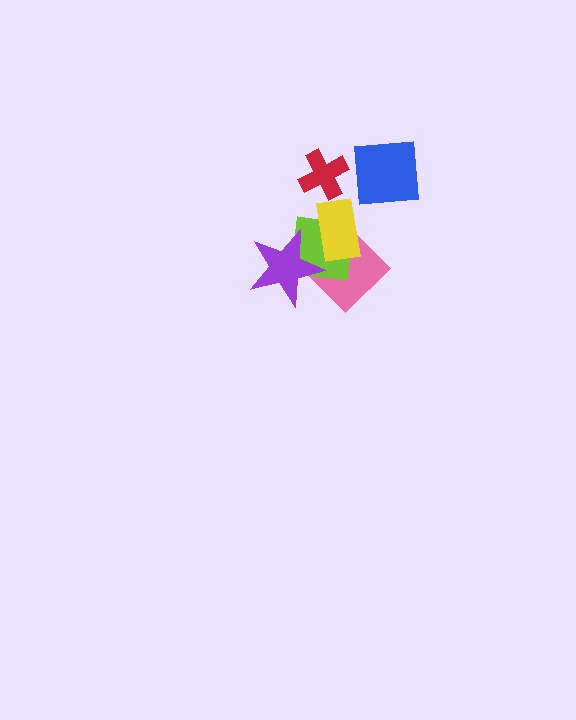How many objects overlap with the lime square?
3 objects overlap with the lime square.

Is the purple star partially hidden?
No, no other shape covers it.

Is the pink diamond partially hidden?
Yes, it is partially covered by another shape.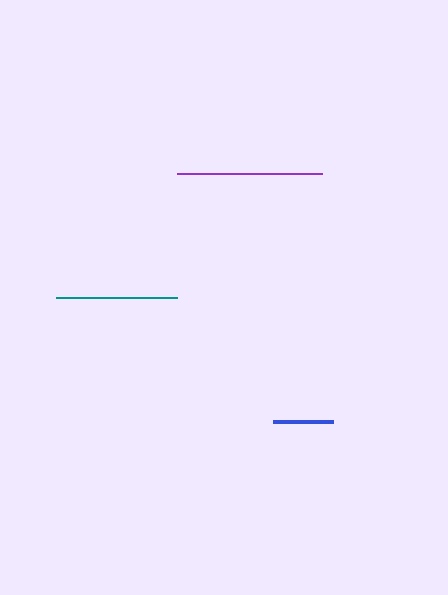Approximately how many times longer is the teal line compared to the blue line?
The teal line is approximately 2.0 times the length of the blue line.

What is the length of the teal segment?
The teal segment is approximately 121 pixels long.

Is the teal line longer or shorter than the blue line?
The teal line is longer than the blue line.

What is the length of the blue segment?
The blue segment is approximately 61 pixels long.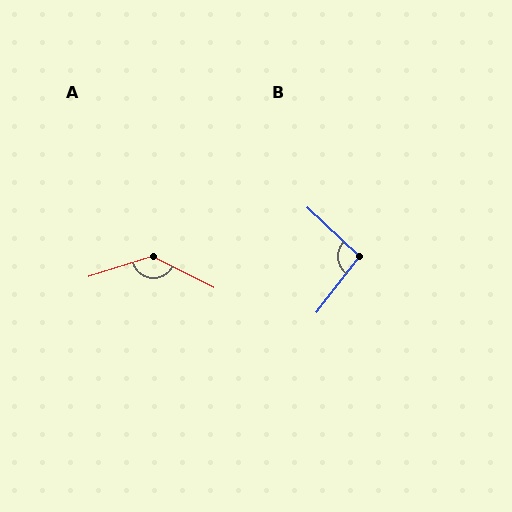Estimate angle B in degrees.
Approximately 95 degrees.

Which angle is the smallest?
B, at approximately 95 degrees.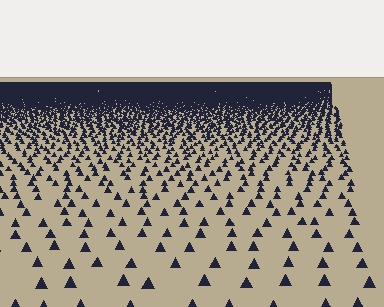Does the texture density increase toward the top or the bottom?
Density increases toward the top.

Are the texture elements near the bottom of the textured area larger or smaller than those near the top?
Larger. Near the bottom, elements are closer to the viewer and appear at a bigger on-screen size.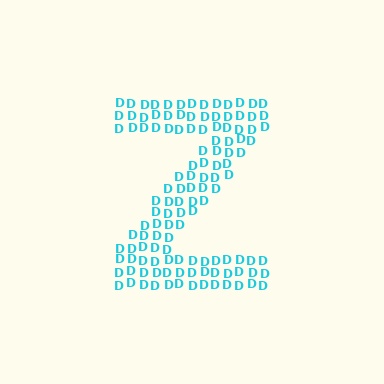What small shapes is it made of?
It is made of small letter D's.